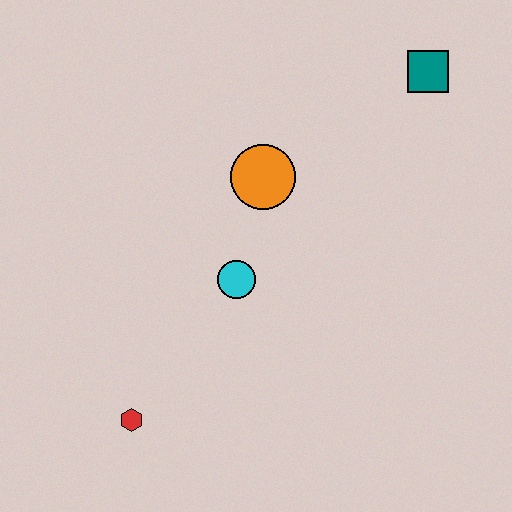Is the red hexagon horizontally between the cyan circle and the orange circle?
No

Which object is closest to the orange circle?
The cyan circle is closest to the orange circle.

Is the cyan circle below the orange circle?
Yes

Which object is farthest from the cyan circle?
The teal square is farthest from the cyan circle.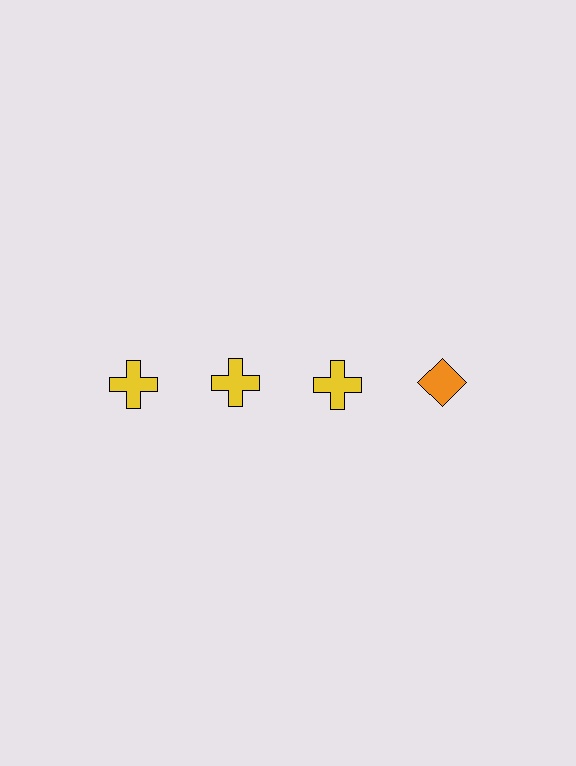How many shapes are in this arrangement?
There are 4 shapes arranged in a grid pattern.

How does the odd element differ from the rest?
It differs in both color (orange instead of yellow) and shape (diamond instead of cross).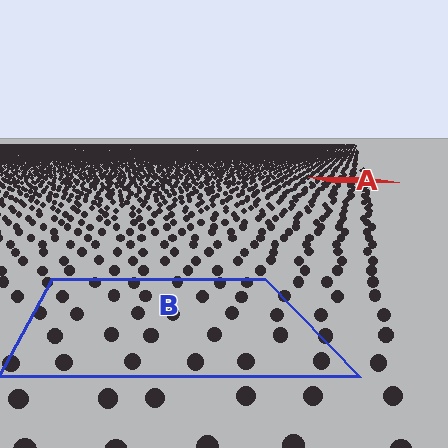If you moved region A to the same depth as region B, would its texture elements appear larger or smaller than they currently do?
They would appear larger. At a closer depth, the same texture elements are projected at a bigger on-screen size.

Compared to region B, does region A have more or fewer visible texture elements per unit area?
Region A has more texture elements per unit area — they are packed more densely because it is farther away.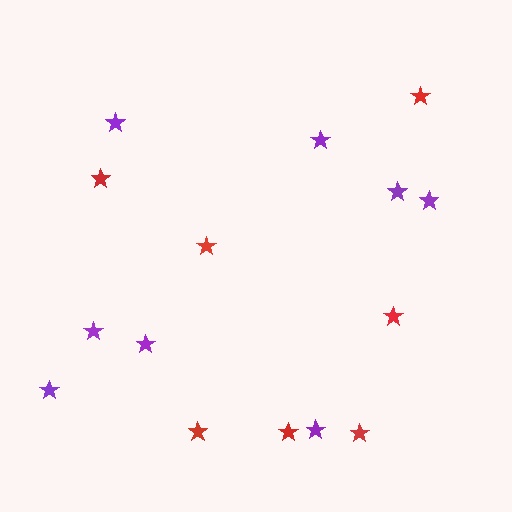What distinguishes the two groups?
There are 2 groups: one group of purple stars (8) and one group of red stars (7).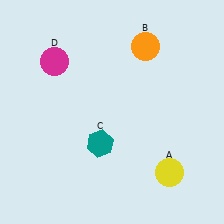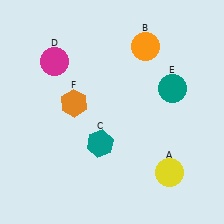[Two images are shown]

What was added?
A teal circle (E), an orange hexagon (F) were added in Image 2.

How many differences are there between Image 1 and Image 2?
There are 2 differences between the two images.